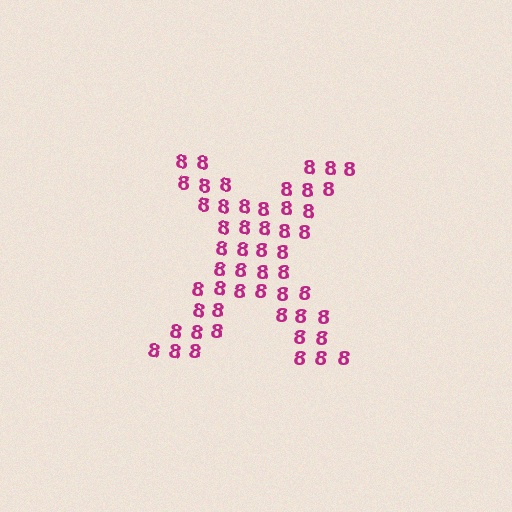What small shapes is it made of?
It is made of small digit 8's.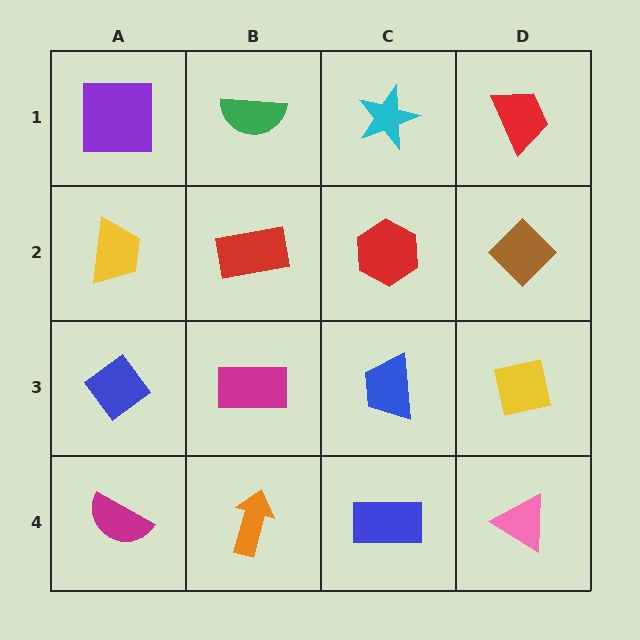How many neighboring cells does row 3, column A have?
3.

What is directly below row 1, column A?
A yellow trapezoid.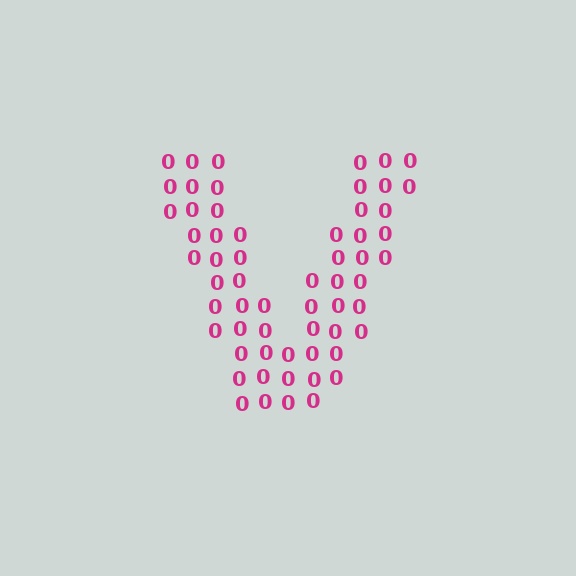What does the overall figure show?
The overall figure shows the letter V.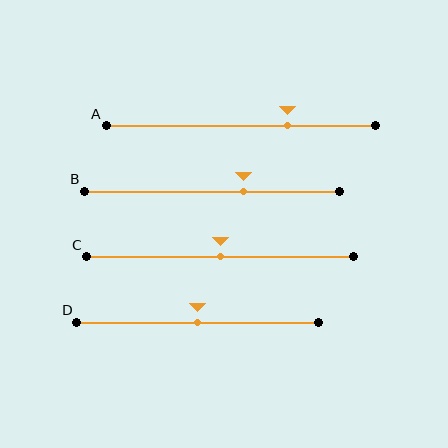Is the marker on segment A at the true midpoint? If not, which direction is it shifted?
No, the marker on segment A is shifted to the right by about 17% of the segment length.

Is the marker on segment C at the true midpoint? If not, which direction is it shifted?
Yes, the marker on segment C is at the true midpoint.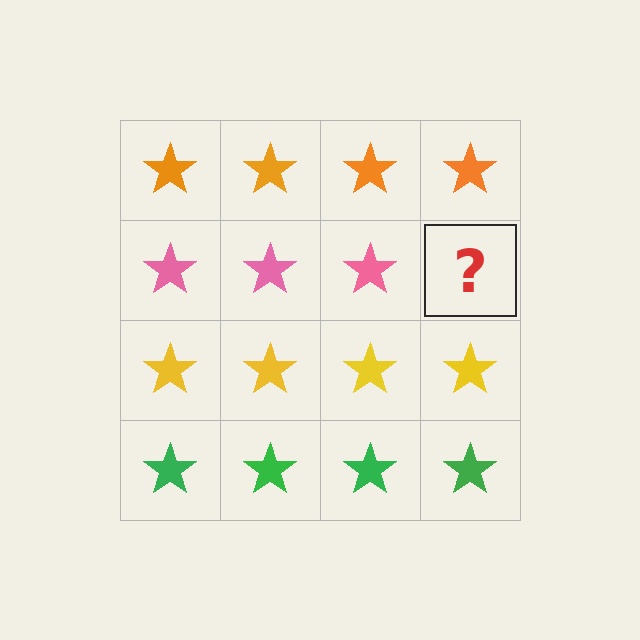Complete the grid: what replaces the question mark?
The question mark should be replaced with a pink star.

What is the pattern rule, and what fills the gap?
The rule is that each row has a consistent color. The gap should be filled with a pink star.